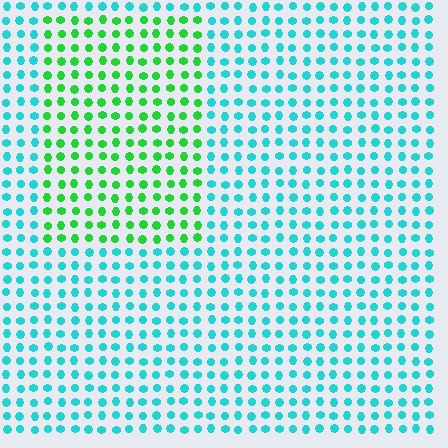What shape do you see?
I see a rectangle.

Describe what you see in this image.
The image is filled with small cyan elements in a uniform arrangement. A rectangle-shaped region is visible where the elements are tinted to a slightly different hue, forming a subtle color boundary.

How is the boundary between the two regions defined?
The boundary is defined purely by a slight shift in hue (about 53 degrees). Spacing, size, and orientation are identical on both sides.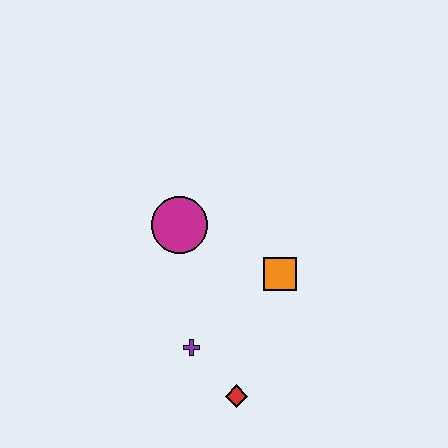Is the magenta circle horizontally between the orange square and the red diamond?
No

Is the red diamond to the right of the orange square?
No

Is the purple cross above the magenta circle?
No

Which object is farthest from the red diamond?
The magenta circle is farthest from the red diamond.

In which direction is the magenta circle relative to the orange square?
The magenta circle is to the left of the orange square.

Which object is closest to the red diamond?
The purple cross is closest to the red diamond.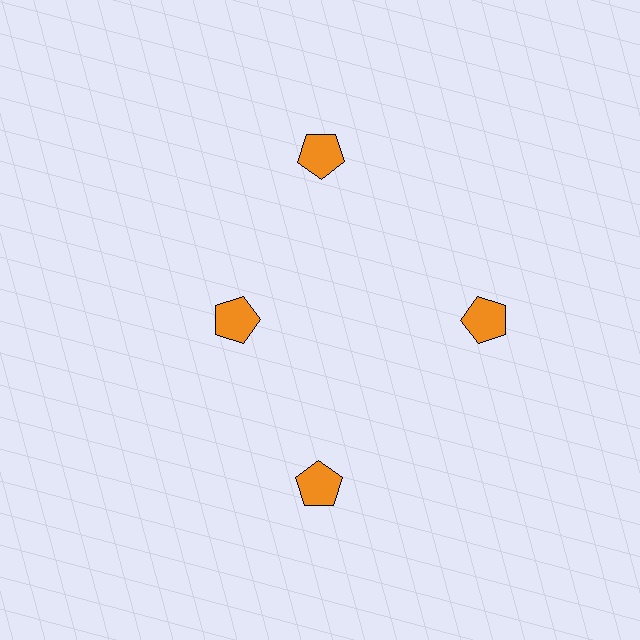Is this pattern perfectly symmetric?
No. The 4 orange pentagons are arranged in a ring, but one element near the 9 o'clock position is pulled inward toward the center, breaking the 4-fold rotational symmetry.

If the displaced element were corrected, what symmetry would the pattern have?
It would have 4-fold rotational symmetry — the pattern would map onto itself every 90 degrees.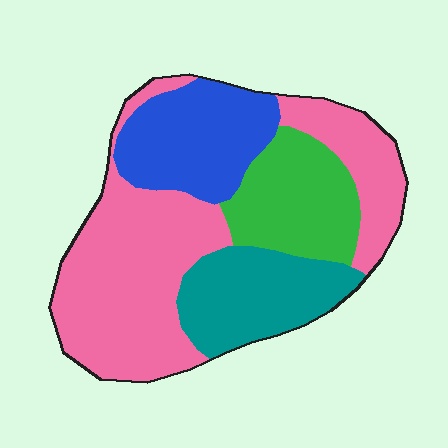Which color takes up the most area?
Pink, at roughly 45%.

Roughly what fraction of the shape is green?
Green covers 17% of the shape.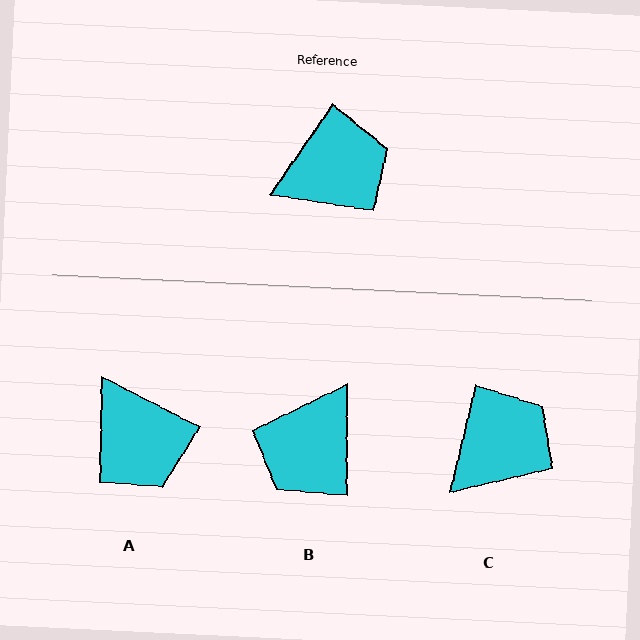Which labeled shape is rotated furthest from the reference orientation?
B, about 145 degrees away.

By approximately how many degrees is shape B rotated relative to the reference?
Approximately 145 degrees clockwise.